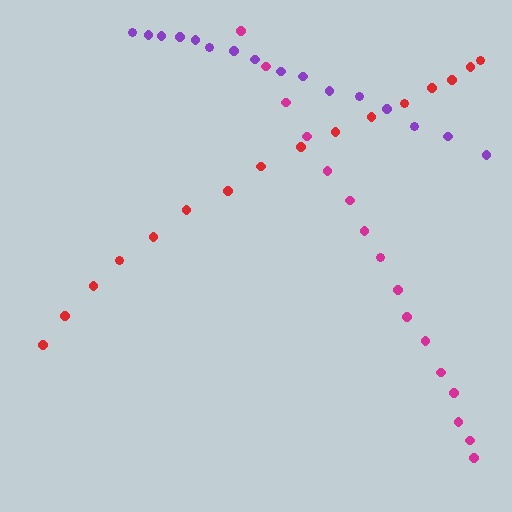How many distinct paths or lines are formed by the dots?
There are 3 distinct paths.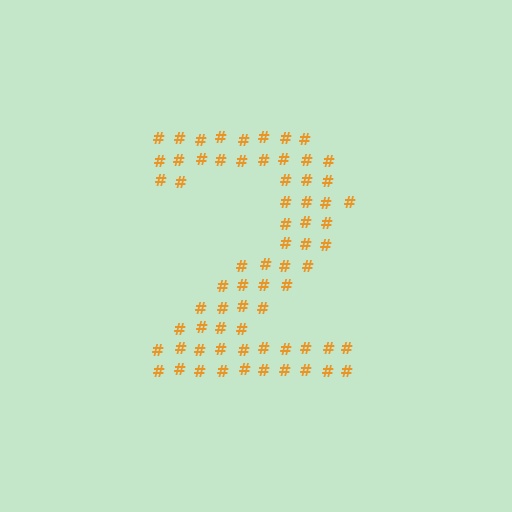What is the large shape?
The large shape is the digit 2.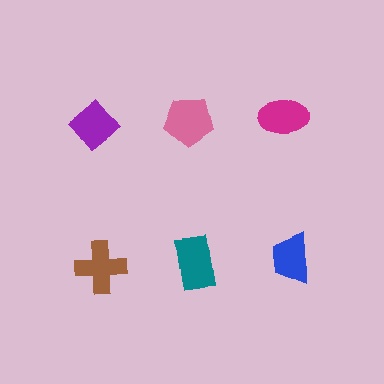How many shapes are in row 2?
3 shapes.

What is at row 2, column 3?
A blue trapezoid.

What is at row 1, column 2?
A pink pentagon.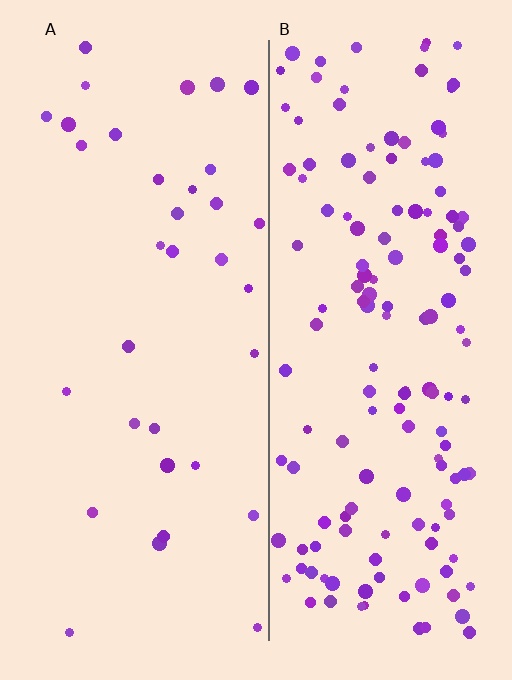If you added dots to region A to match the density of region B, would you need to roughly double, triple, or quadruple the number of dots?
Approximately quadruple.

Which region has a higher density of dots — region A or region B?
B (the right).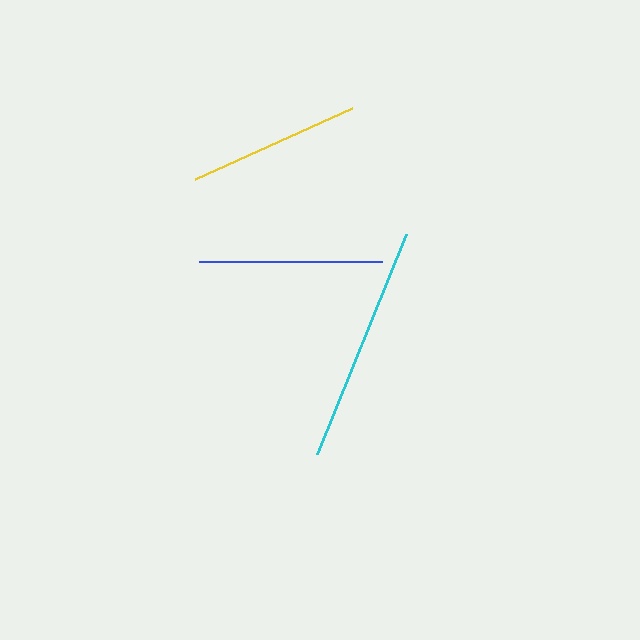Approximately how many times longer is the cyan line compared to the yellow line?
The cyan line is approximately 1.4 times the length of the yellow line.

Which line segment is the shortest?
The yellow line is the shortest at approximately 173 pixels.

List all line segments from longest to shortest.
From longest to shortest: cyan, blue, yellow.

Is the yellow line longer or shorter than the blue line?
The blue line is longer than the yellow line.